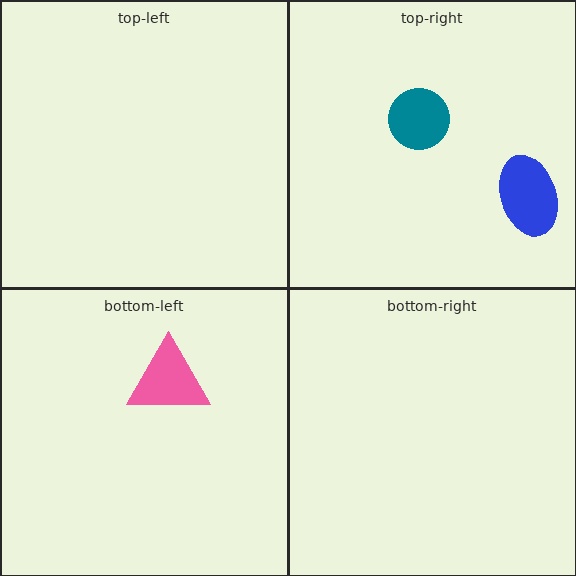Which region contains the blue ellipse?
The top-right region.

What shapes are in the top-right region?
The teal circle, the blue ellipse.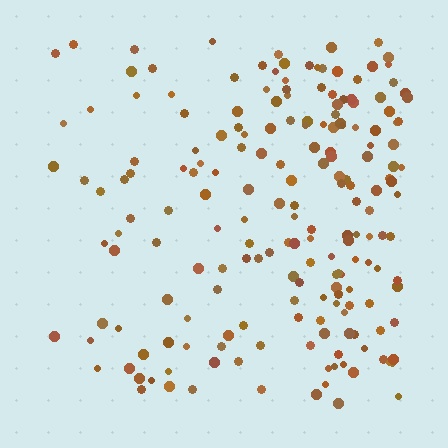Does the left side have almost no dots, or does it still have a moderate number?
Still a moderate number, just noticeably fewer than the right.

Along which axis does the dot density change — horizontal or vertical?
Horizontal.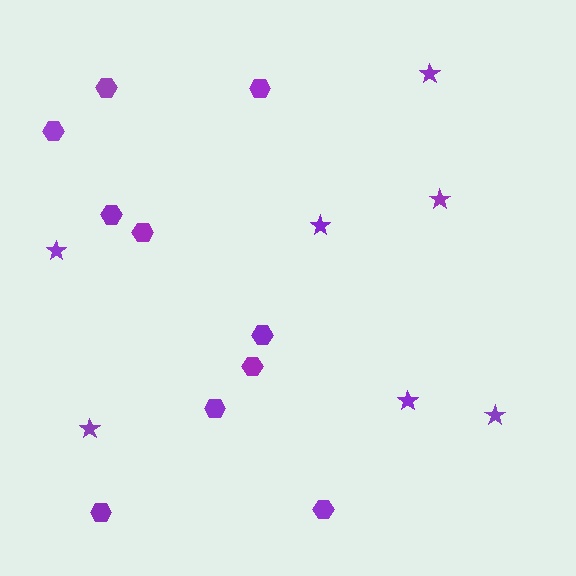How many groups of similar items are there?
There are 2 groups: one group of hexagons (10) and one group of stars (7).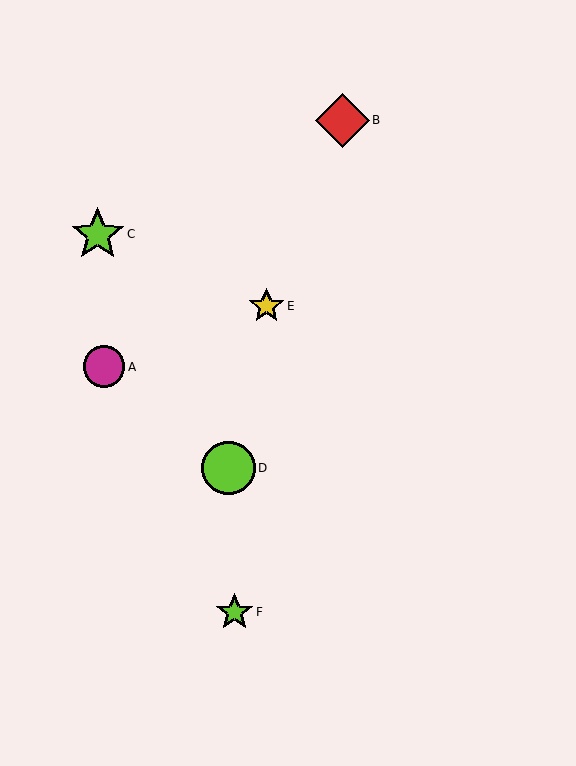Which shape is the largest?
The lime circle (labeled D) is the largest.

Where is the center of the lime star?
The center of the lime star is at (98, 234).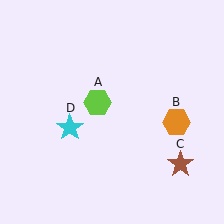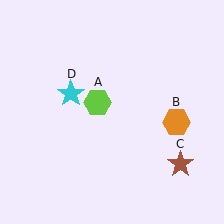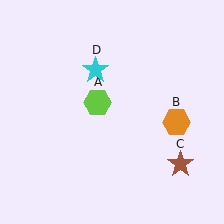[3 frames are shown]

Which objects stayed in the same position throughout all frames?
Lime hexagon (object A) and orange hexagon (object B) and brown star (object C) remained stationary.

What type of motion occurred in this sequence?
The cyan star (object D) rotated clockwise around the center of the scene.